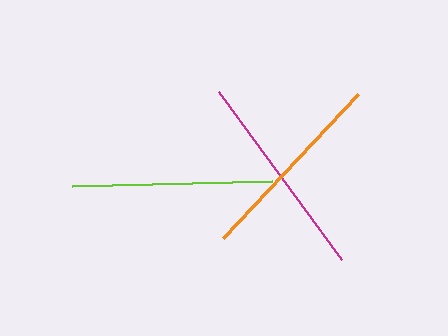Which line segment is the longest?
The magenta line is the longest at approximately 208 pixels.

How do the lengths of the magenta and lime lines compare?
The magenta and lime lines are approximately the same length.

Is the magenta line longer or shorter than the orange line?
The magenta line is longer than the orange line.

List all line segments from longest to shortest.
From longest to shortest: magenta, lime, orange.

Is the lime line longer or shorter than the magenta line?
The magenta line is longer than the lime line.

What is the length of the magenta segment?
The magenta segment is approximately 208 pixels long.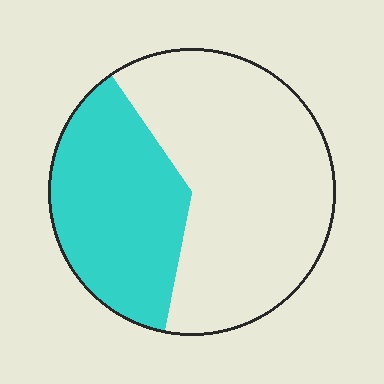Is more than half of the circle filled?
No.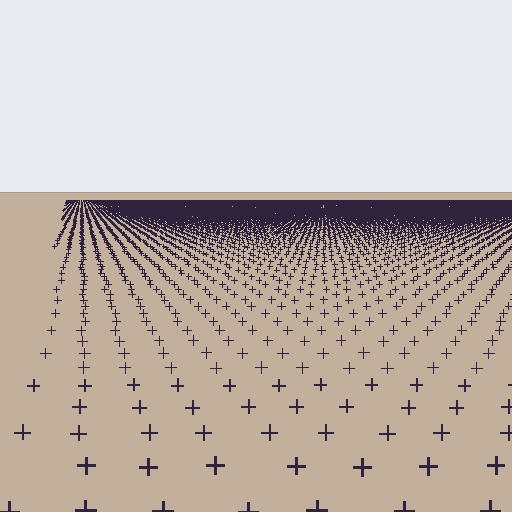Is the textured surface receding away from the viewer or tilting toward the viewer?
The surface is receding away from the viewer. Texture elements get smaller and denser toward the top.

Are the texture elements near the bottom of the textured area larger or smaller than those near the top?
Larger. Near the bottom, elements are closer to the viewer and appear at a bigger on-screen size.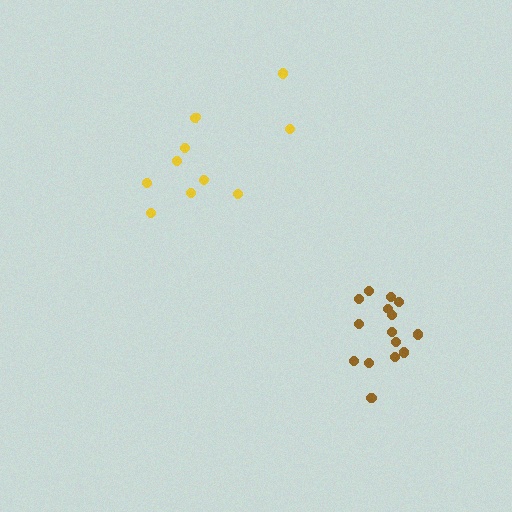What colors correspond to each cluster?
The clusters are colored: yellow, brown.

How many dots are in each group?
Group 1: 10 dots, Group 2: 15 dots (25 total).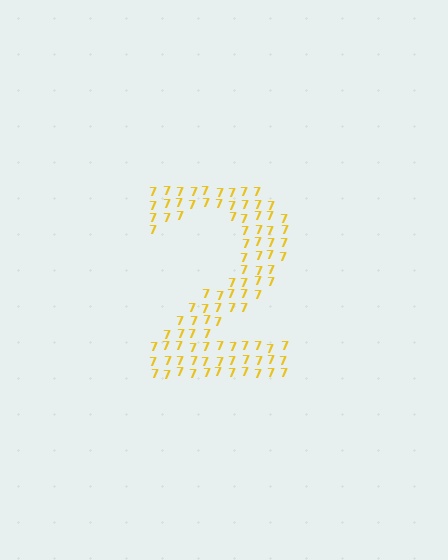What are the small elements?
The small elements are digit 7's.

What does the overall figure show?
The overall figure shows the digit 2.